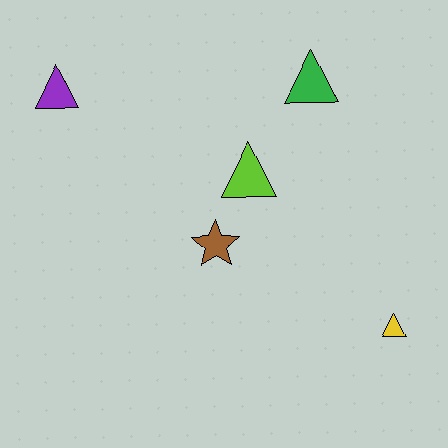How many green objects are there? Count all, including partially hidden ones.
There is 1 green object.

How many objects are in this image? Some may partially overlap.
There are 5 objects.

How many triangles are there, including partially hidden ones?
There are 4 triangles.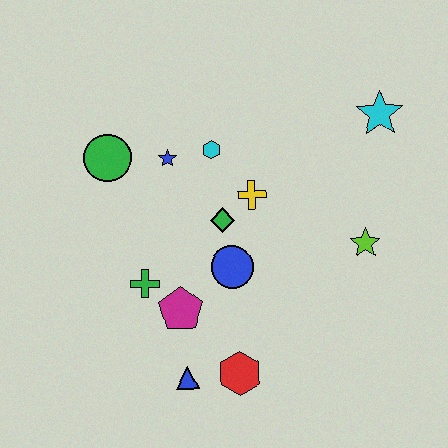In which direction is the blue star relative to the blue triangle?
The blue star is above the blue triangle.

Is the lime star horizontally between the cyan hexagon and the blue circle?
No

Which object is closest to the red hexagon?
The blue triangle is closest to the red hexagon.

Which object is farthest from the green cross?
The cyan star is farthest from the green cross.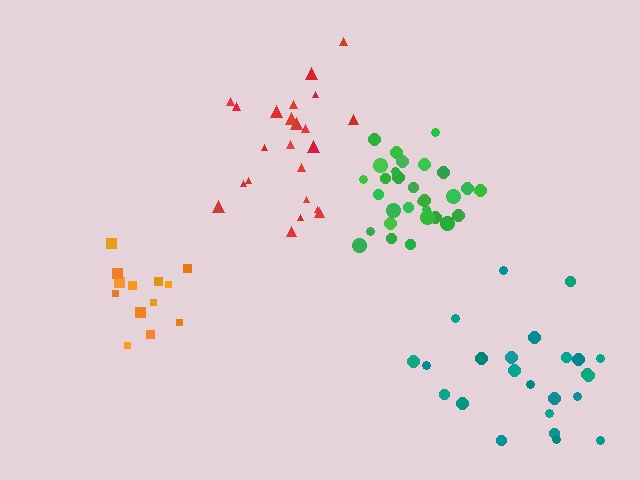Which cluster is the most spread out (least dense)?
Teal.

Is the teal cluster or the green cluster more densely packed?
Green.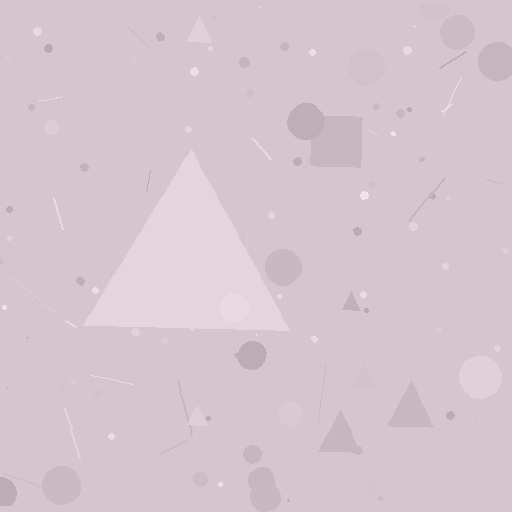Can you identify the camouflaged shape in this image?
The camouflaged shape is a triangle.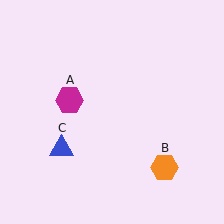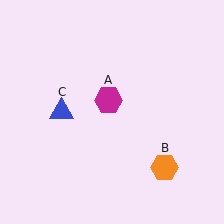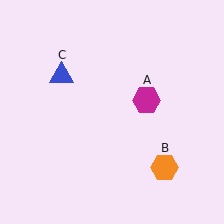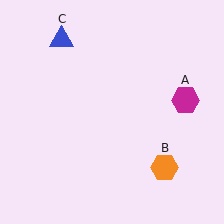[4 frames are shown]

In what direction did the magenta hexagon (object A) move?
The magenta hexagon (object A) moved right.